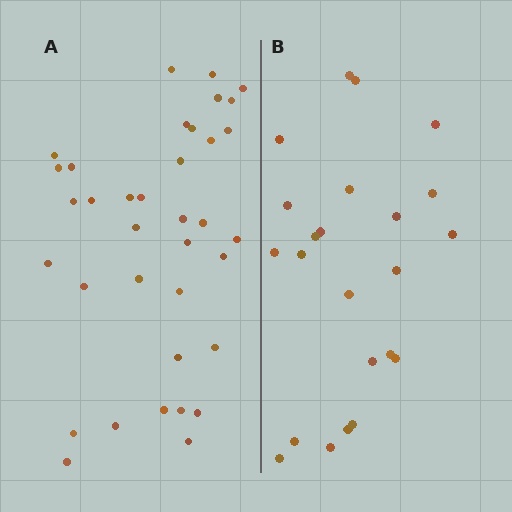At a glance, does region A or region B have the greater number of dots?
Region A (the left region) has more dots.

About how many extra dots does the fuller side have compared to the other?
Region A has approximately 15 more dots than region B.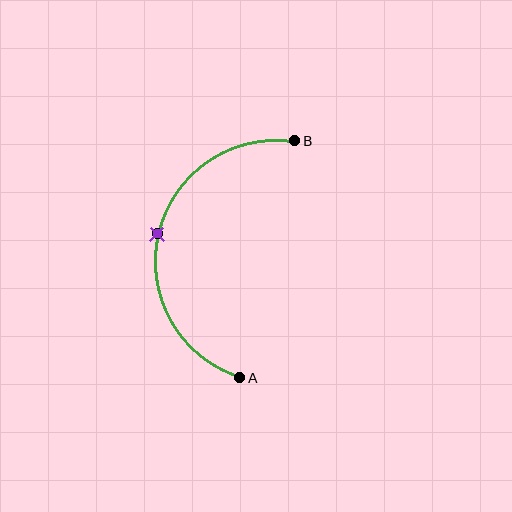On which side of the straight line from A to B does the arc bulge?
The arc bulges to the left of the straight line connecting A and B.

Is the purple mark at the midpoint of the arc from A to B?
Yes. The purple mark lies on the arc at equal arc-length from both A and B — it is the arc midpoint.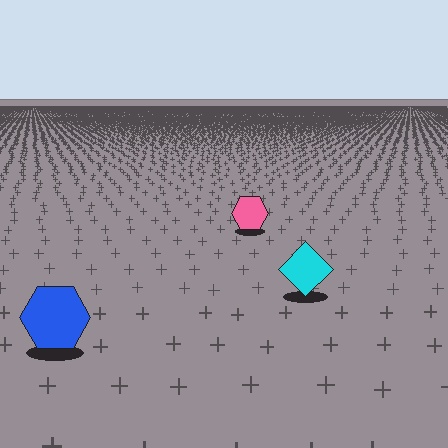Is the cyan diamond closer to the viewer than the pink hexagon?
Yes. The cyan diamond is closer — you can tell from the texture gradient: the ground texture is coarser near it.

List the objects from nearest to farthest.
From nearest to farthest: the blue hexagon, the cyan diamond, the pink hexagon.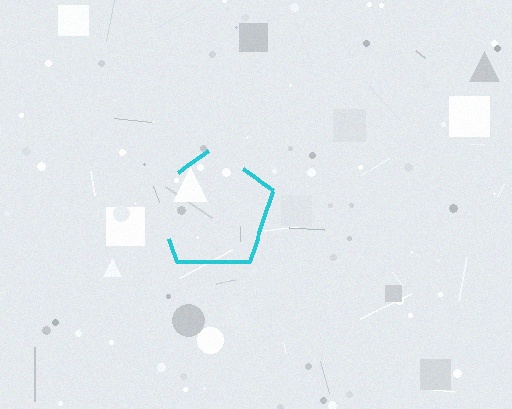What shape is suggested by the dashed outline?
The dashed outline suggests a pentagon.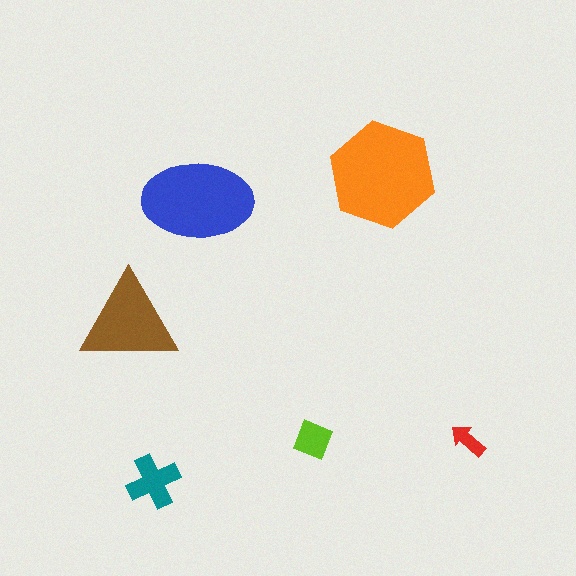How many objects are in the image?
There are 6 objects in the image.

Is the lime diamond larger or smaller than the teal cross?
Smaller.